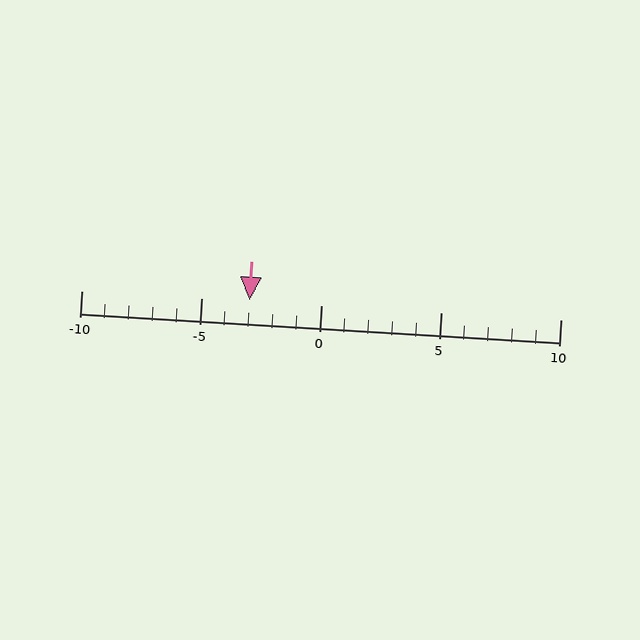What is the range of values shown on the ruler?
The ruler shows values from -10 to 10.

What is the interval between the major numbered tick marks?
The major tick marks are spaced 5 units apart.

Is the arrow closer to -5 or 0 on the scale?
The arrow is closer to -5.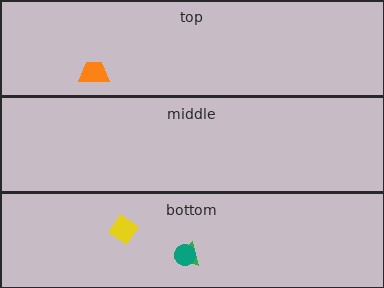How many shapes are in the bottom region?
3.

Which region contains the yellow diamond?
The bottom region.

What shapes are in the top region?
The orange trapezoid.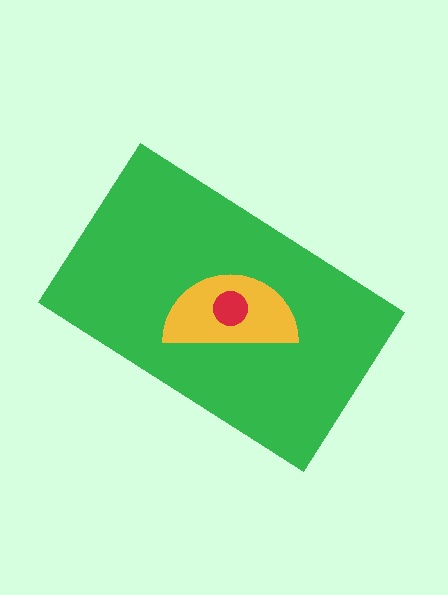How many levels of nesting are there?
3.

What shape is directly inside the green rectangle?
The yellow semicircle.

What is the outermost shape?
The green rectangle.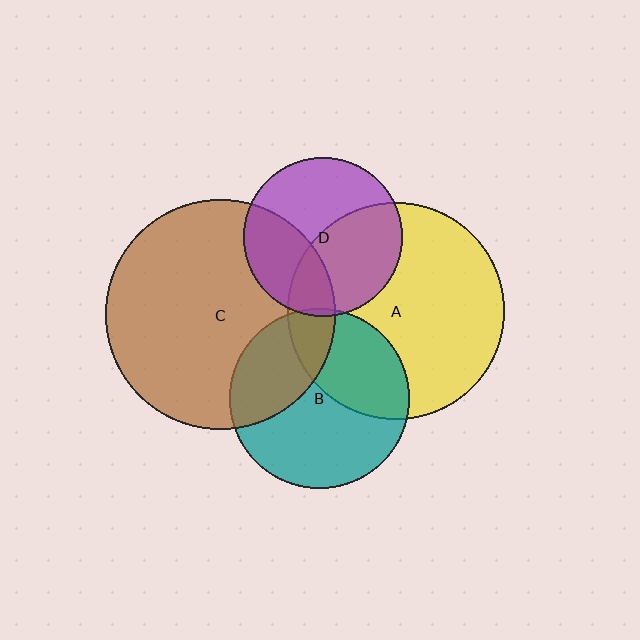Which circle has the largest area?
Circle C (brown).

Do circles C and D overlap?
Yes.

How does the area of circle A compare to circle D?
Approximately 1.9 times.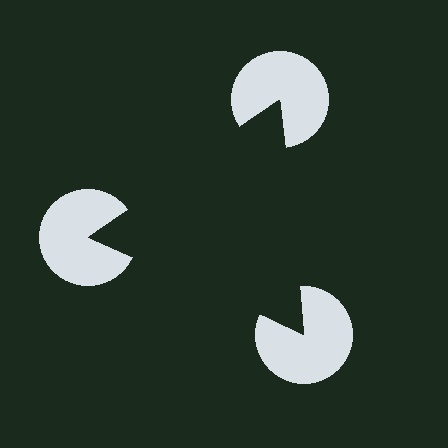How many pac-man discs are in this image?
There are 3 — one at each vertex of the illusory triangle.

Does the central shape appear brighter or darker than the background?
It typically appears slightly darker than the background, even though no actual brightness change is drawn.